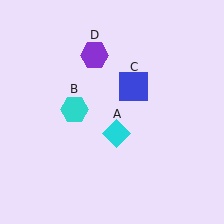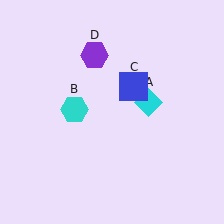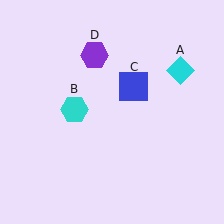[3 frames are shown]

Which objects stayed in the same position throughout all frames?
Cyan hexagon (object B) and blue square (object C) and purple hexagon (object D) remained stationary.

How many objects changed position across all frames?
1 object changed position: cyan diamond (object A).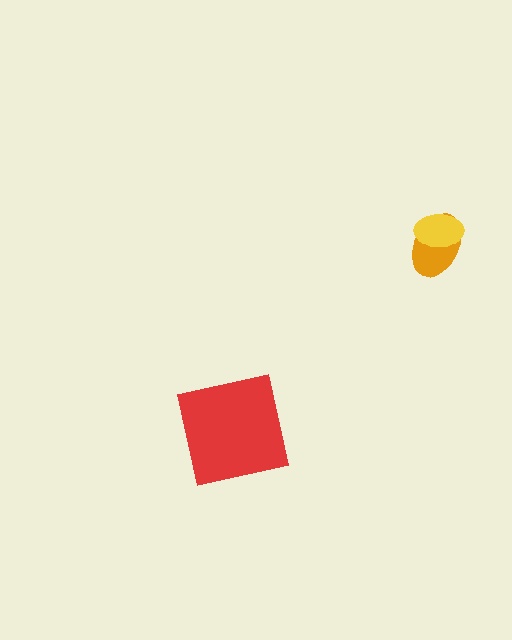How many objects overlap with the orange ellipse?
1 object overlaps with the orange ellipse.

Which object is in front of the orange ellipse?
The yellow ellipse is in front of the orange ellipse.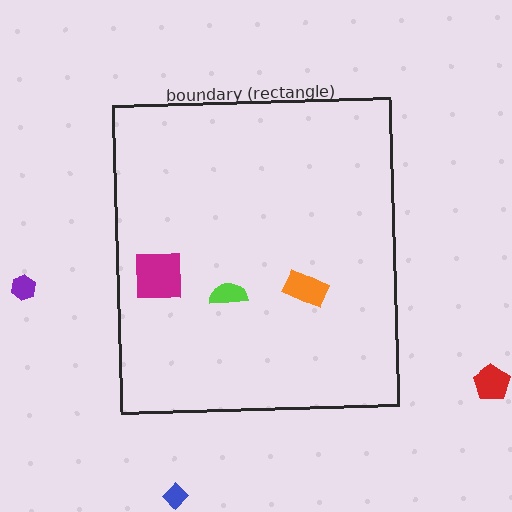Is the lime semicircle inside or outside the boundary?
Inside.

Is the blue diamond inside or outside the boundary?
Outside.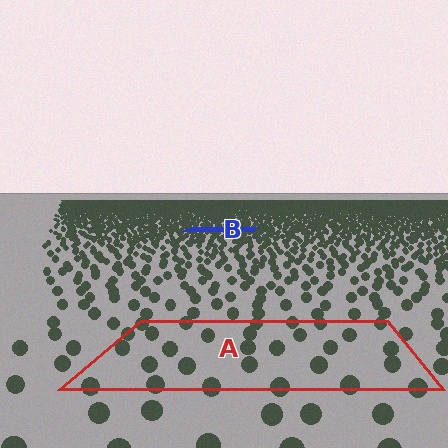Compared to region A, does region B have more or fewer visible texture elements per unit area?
Region B has more texture elements per unit area — they are packed more densely because it is farther away.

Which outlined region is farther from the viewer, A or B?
Region B is farther from the viewer — the texture elements inside it appear smaller and more densely packed.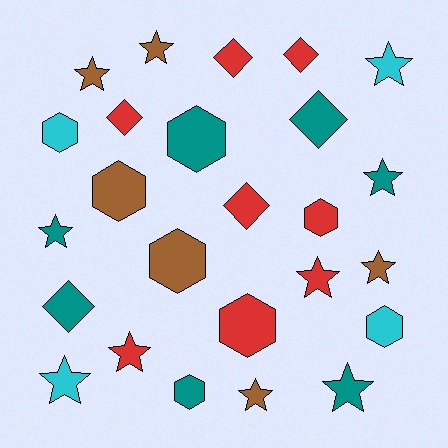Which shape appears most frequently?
Star, with 11 objects.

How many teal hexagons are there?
There are 2 teal hexagons.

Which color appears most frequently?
Red, with 8 objects.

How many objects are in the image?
There are 25 objects.